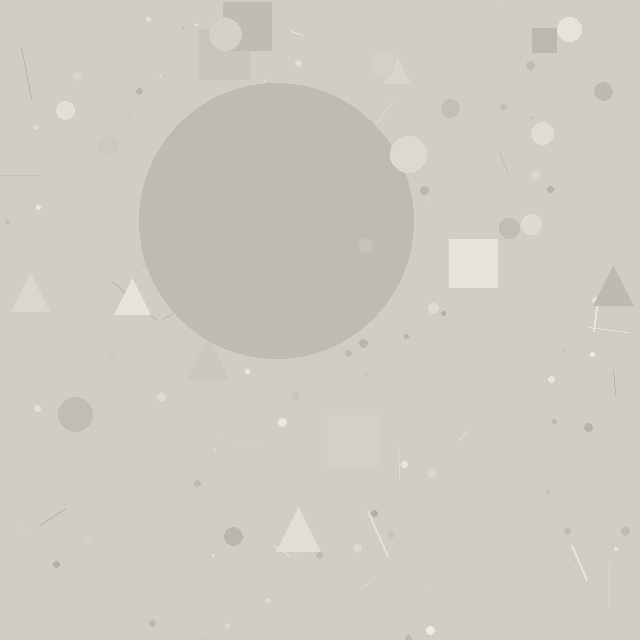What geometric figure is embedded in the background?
A circle is embedded in the background.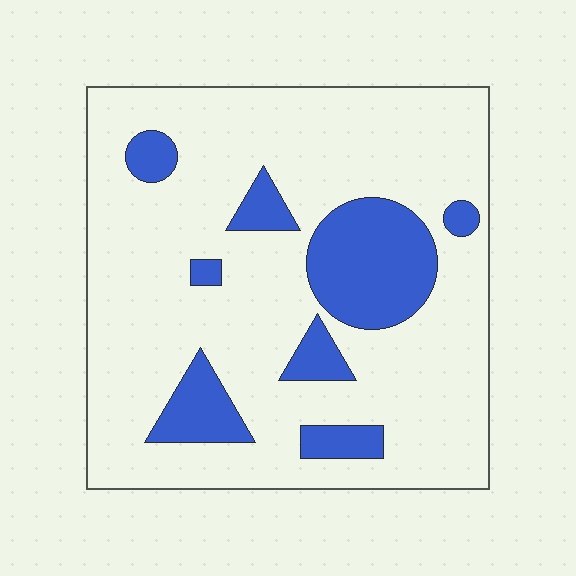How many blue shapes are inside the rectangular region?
8.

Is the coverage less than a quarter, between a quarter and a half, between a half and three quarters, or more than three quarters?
Less than a quarter.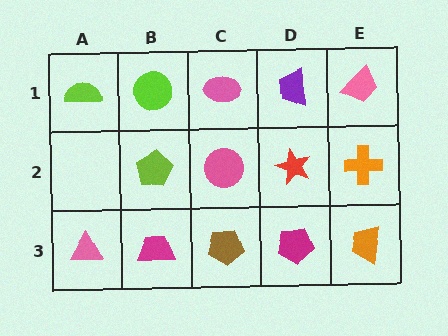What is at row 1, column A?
A lime semicircle.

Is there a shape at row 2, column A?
No, that cell is empty.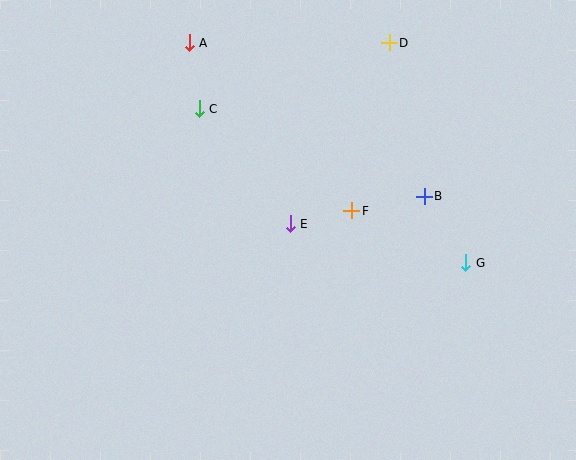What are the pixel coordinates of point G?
Point G is at (466, 263).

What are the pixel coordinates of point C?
Point C is at (199, 109).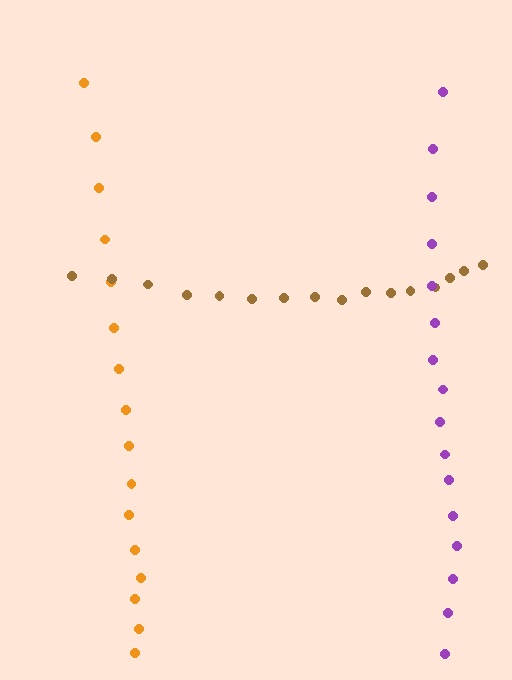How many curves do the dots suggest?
There are 3 distinct paths.